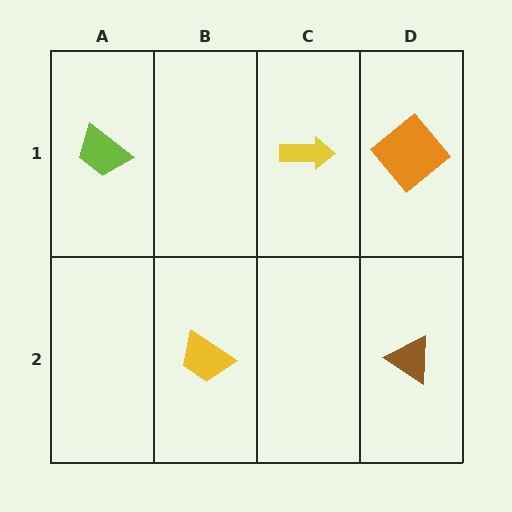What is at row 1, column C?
A yellow arrow.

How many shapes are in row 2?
2 shapes.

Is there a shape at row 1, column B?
No, that cell is empty.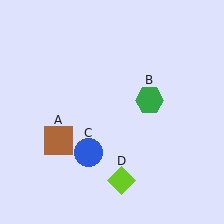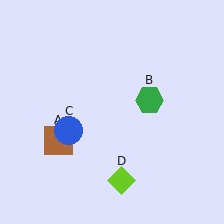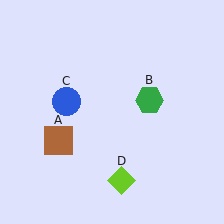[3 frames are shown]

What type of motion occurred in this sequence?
The blue circle (object C) rotated clockwise around the center of the scene.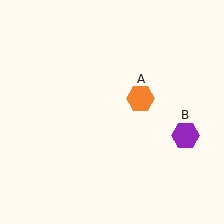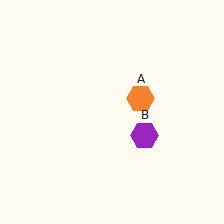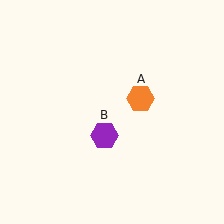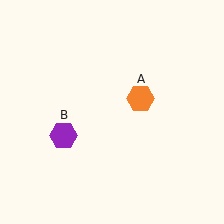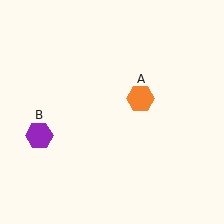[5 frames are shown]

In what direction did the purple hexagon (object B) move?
The purple hexagon (object B) moved left.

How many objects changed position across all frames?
1 object changed position: purple hexagon (object B).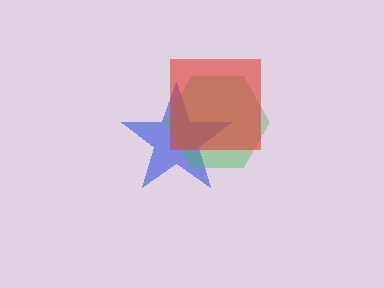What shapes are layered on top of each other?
The layered shapes are: a blue star, a green hexagon, a red square.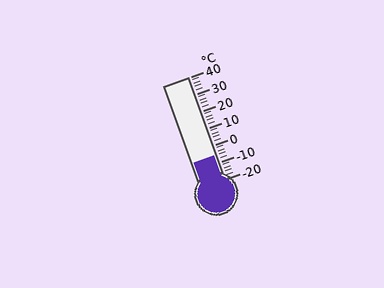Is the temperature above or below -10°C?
The temperature is above -10°C.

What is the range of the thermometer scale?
The thermometer scale ranges from -20°C to 40°C.